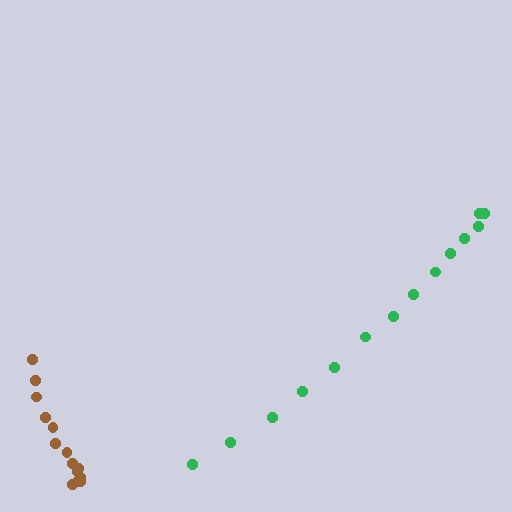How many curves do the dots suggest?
There are 2 distinct paths.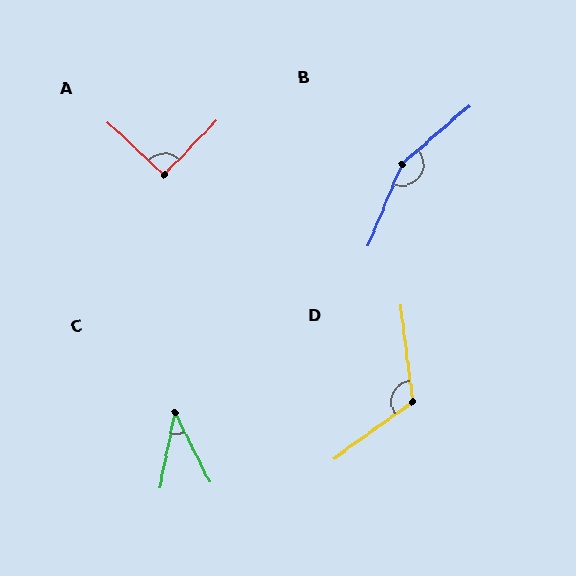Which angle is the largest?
B, at approximately 153 degrees.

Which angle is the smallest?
C, at approximately 38 degrees.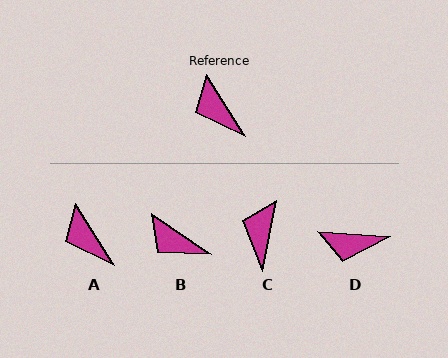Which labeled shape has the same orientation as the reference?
A.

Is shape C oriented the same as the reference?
No, it is off by about 43 degrees.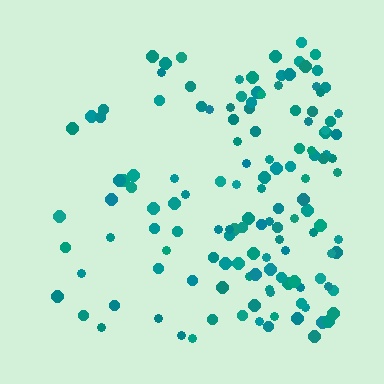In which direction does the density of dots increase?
From left to right, with the right side densest.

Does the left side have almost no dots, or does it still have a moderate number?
Still a moderate number, just noticeably fewer than the right.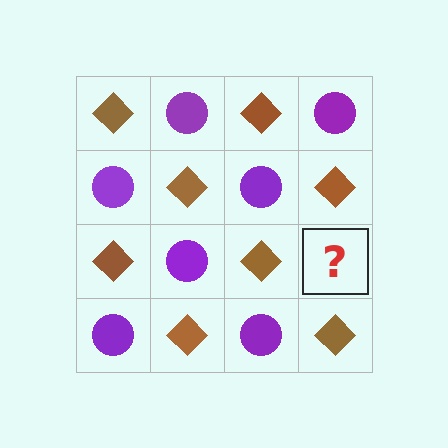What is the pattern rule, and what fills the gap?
The rule is that it alternates brown diamond and purple circle in a checkerboard pattern. The gap should be filled with a purple circle.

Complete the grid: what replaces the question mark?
The question mark should be replaced with a purple circle.